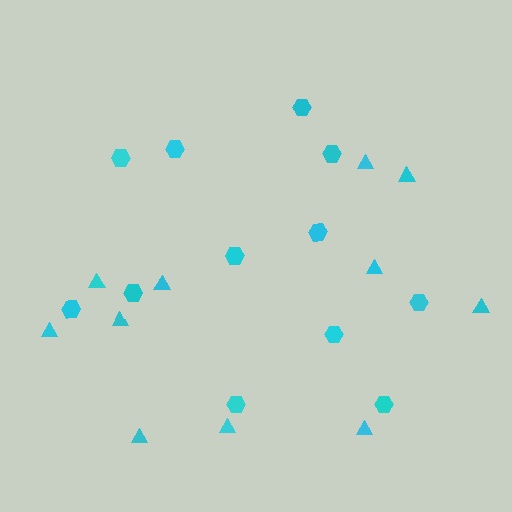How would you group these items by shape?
There are 2 groups: one group of triangles (11) and one group of hexagons (12).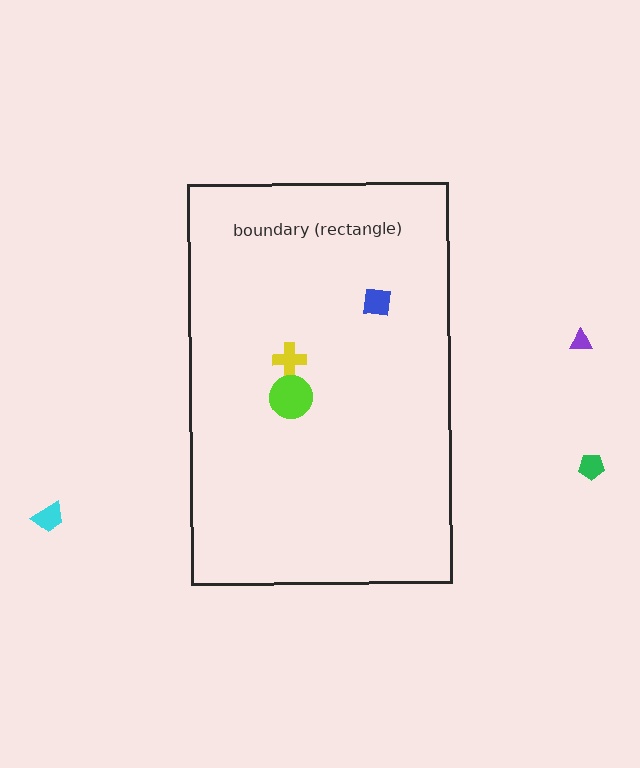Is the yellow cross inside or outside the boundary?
Inside.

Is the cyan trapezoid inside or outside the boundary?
Outside.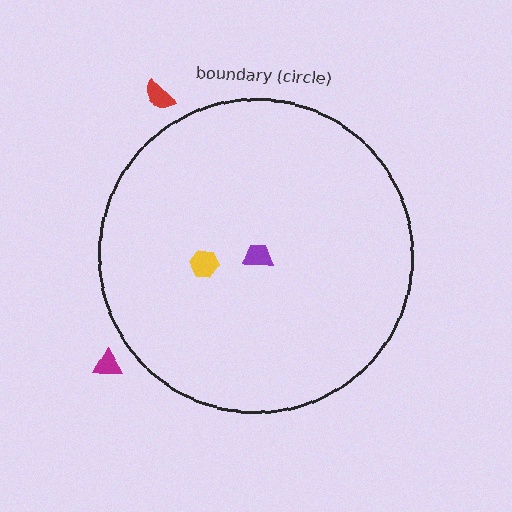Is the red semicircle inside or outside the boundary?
Outside.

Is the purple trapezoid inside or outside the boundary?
Inside.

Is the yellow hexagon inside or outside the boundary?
Inside.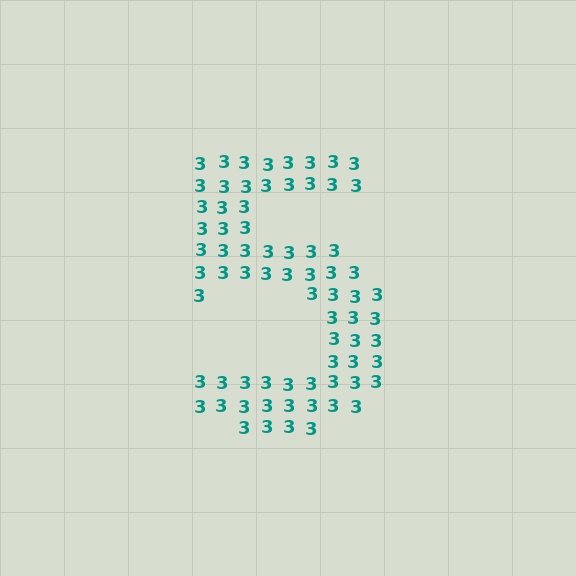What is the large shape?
The large shape is the digit 5.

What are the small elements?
The small elements are digit 3's.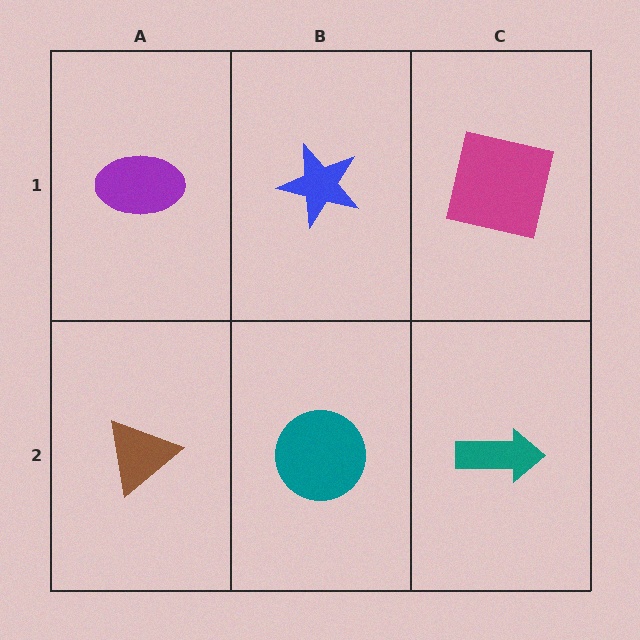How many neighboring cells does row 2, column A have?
2.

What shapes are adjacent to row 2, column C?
A magenta square (row 1, column C), a teal circle (row 2, column B).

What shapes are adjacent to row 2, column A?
A purple ellipse (row 1, column A), a teal circle (row 2, column B).